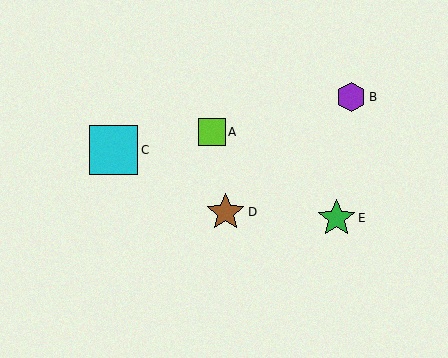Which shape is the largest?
The cyan square (labeled C) is the largest.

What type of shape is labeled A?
Shape A is a lime square.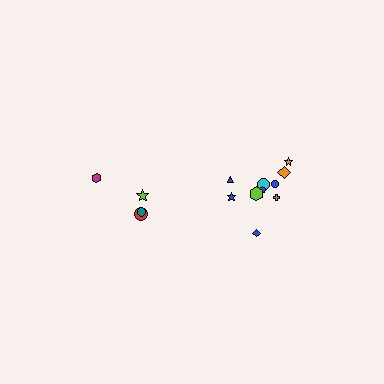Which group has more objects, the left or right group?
The right group.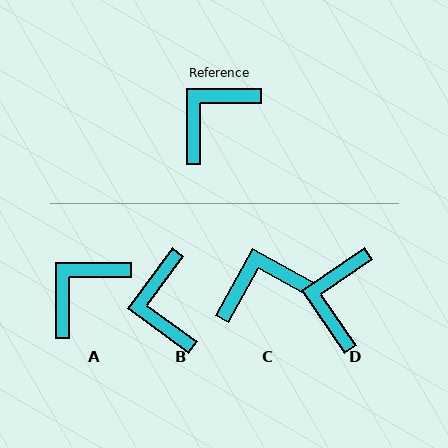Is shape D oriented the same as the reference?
No, it is off by about 34 degrees.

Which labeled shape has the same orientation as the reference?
A.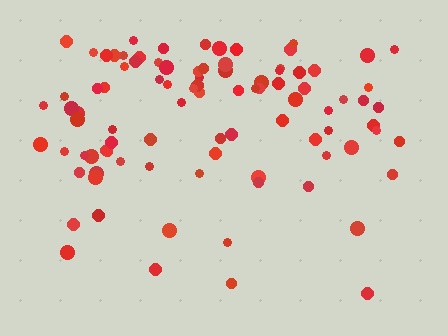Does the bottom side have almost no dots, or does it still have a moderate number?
Still a moderate number, just noticeably fewer than the top.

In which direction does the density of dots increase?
From bottom to top, with the top side densest.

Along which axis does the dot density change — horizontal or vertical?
Vertical.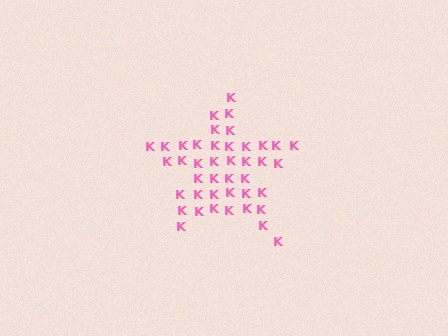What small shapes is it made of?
It is made of small letter K's.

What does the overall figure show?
The overall figure shows a star.